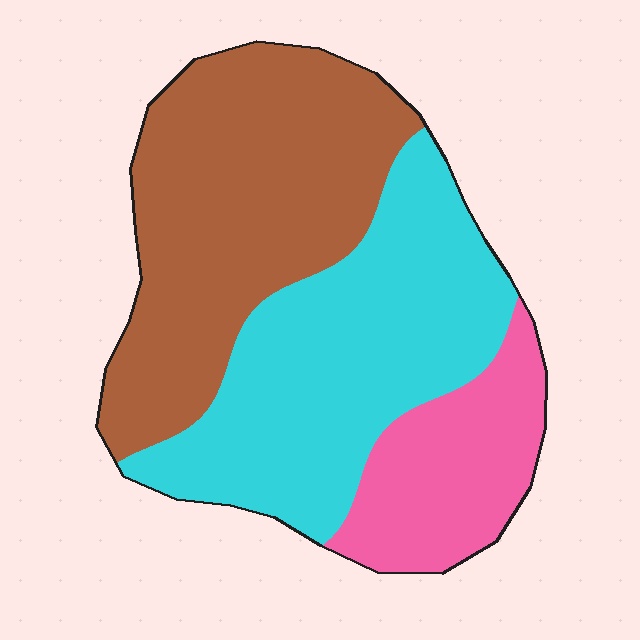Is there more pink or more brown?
Brown.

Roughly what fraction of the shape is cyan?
Cyan takes up about two fifths (2/5) of the shape.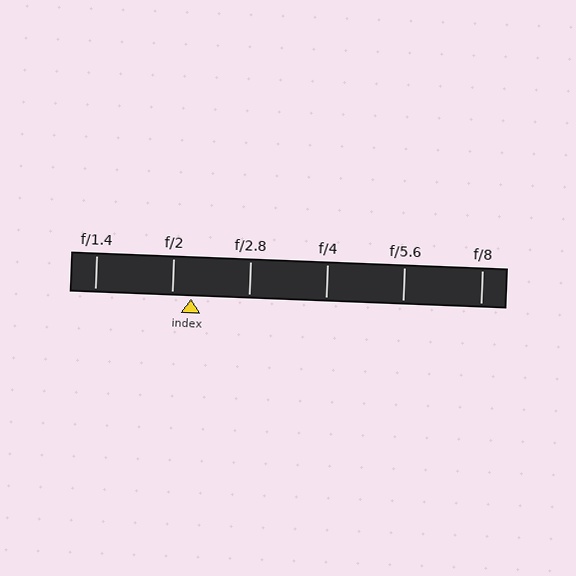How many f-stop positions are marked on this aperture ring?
There are 6 f-stop positions marked.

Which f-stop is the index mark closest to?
The index mark is closest to f/2.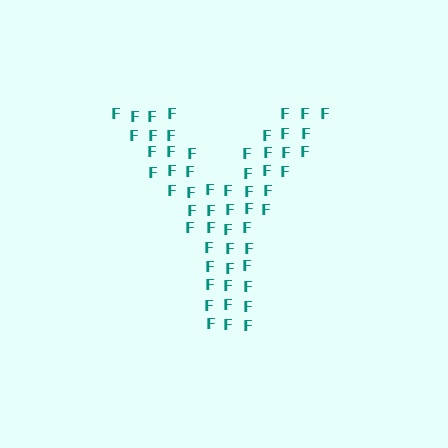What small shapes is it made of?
It is made of small letter F's.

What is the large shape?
The large shape is the letter Y.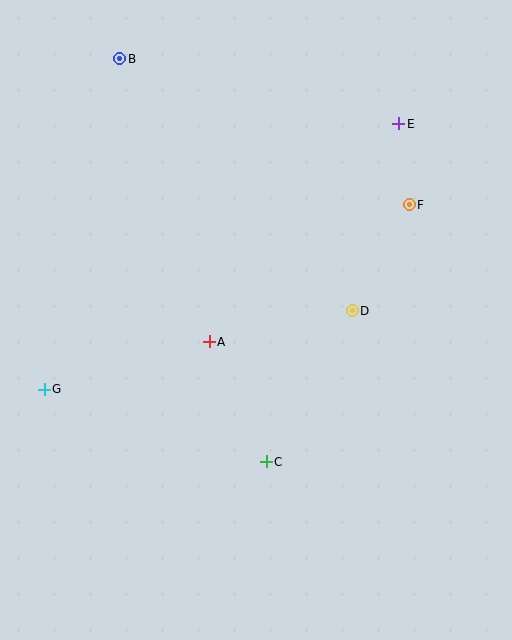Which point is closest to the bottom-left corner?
Point G is closest to the bottom-left corner.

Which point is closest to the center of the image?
Point A at (209, 342) is closest to the center.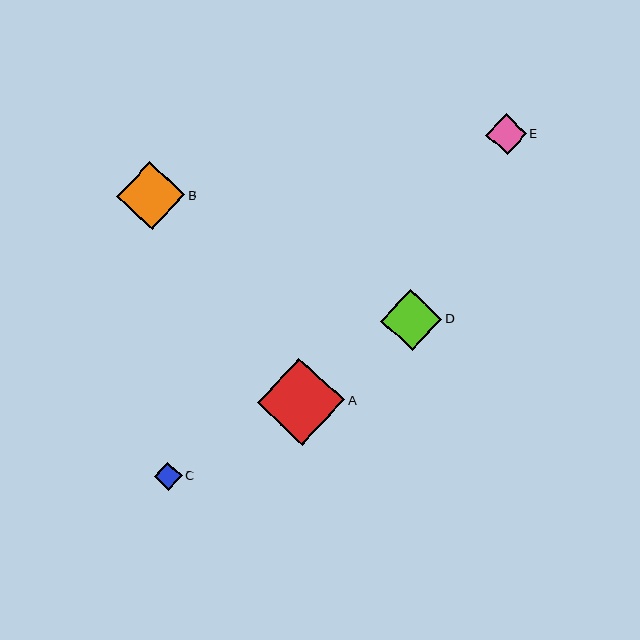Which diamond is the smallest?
Diamond C is the smallest with a size of approximately 28 pixels.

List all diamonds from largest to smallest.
From largest to smallest: A, B, D, E, C.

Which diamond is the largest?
Diamond A is the largest with a size of approximately 87 pixels.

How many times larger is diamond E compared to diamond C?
Diamond E is approximately 1.4 times the size of diamond C.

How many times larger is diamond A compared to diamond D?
Diamond A is approximately 1.4 times the size of diamond D.